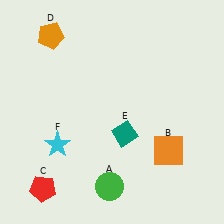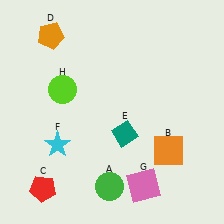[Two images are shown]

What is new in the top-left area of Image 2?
A lime circle (H) was added in the top-left area of Image 2.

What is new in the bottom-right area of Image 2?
A pink square (G) was added in the bottom-right area of Image 2.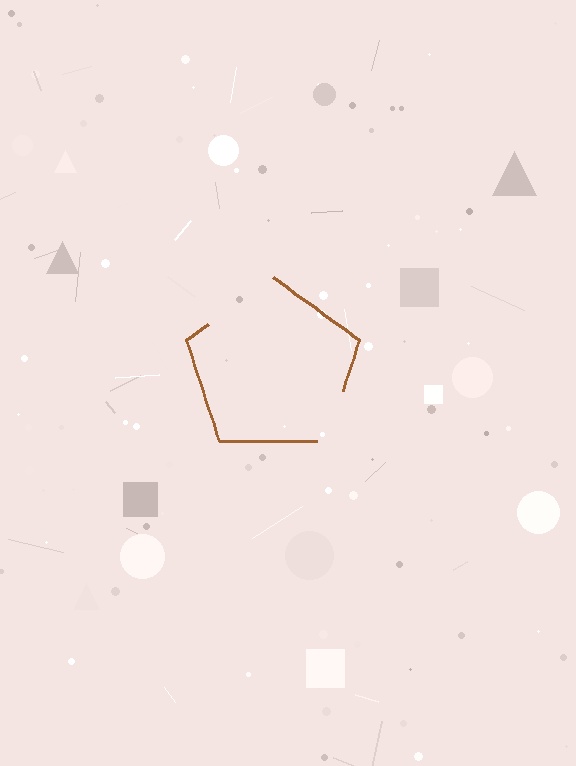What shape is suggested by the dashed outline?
The dashed outline suggests a pentagon.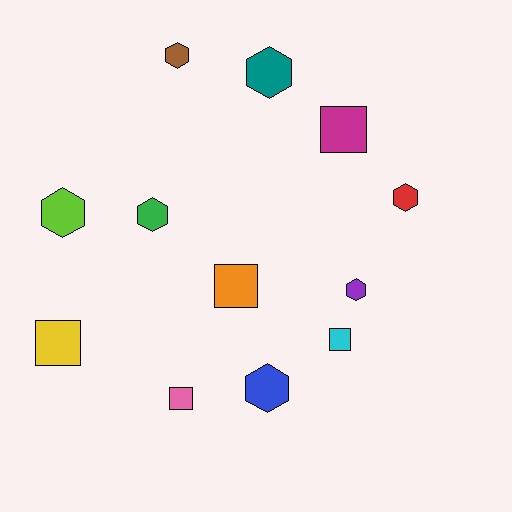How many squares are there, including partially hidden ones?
There are 5 squares.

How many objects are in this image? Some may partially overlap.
There are 12 objects.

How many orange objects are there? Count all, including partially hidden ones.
There is 1 orange object.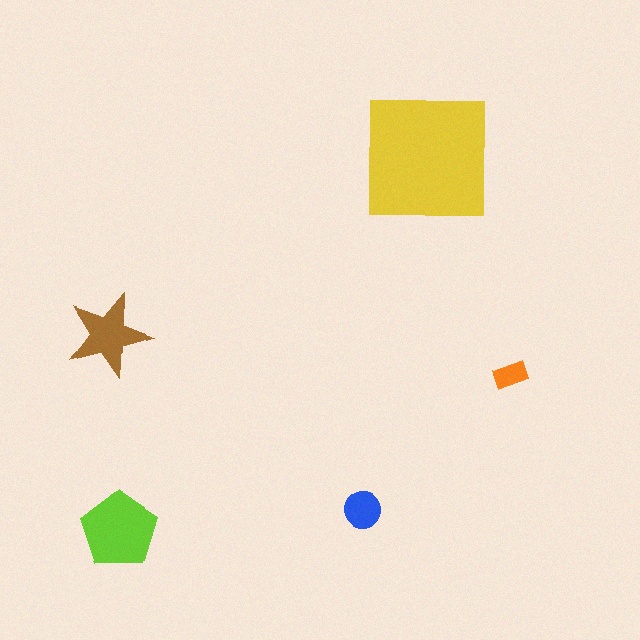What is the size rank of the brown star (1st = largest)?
3rd.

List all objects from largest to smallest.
The yellow square, the lime pentagon, the brown star, the blue circle, the orange rectangle.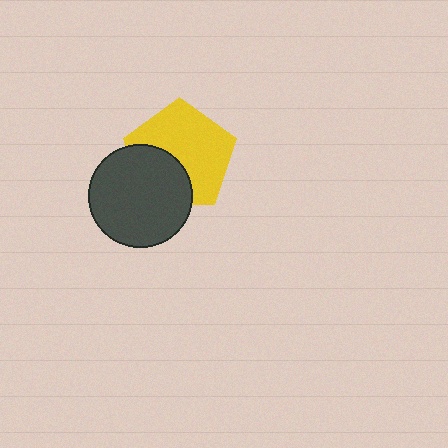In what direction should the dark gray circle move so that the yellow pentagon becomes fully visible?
The dark gray circle should move toward the lower-left. That is the shortest direction to clear the overlap and leave the yellow pentagon fully visible.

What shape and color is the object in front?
The object in front is a dark gray circle.